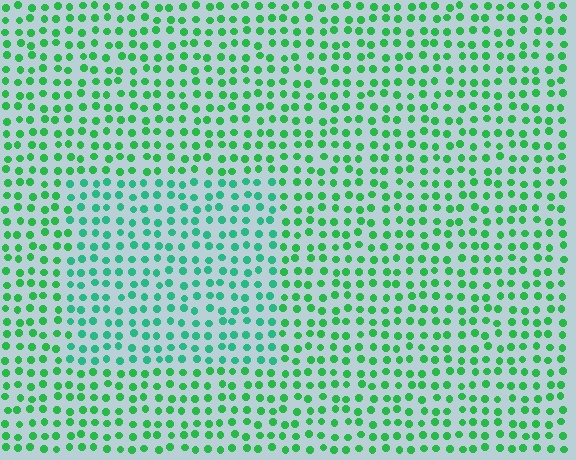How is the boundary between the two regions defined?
The boundary is defined purely by a slight shift in hue (about 25 degrees). Spacing, size, and orientation are identical on both sides.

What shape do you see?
I see a rectangle.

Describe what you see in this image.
The image is filled with small green elements in a uniform arrangement. A rectangle-shaped region is visible where the elements are tinted to a slightly different hue, forming a subtle color boundary.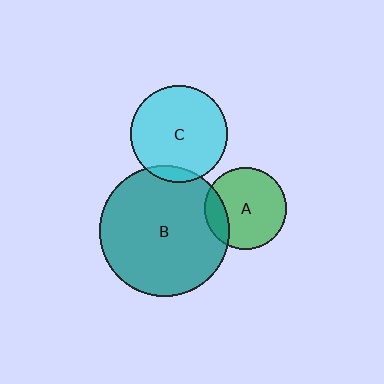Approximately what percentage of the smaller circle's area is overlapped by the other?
Approximately 10%.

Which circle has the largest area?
Circle B (teal).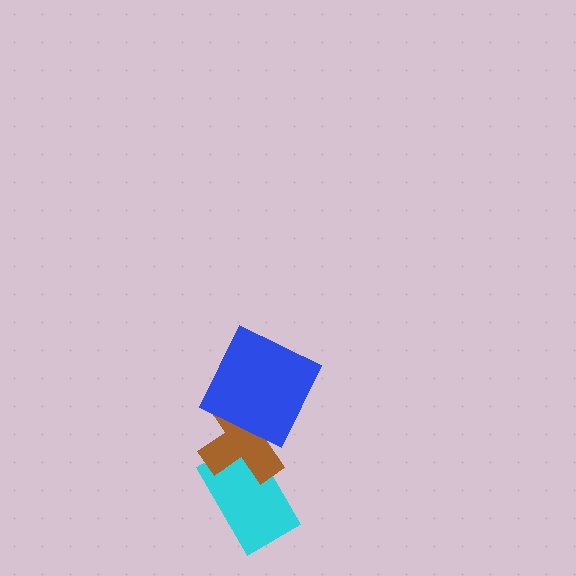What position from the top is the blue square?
The blue square is 1st from the top.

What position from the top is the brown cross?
The brown cross is 2nd from the top.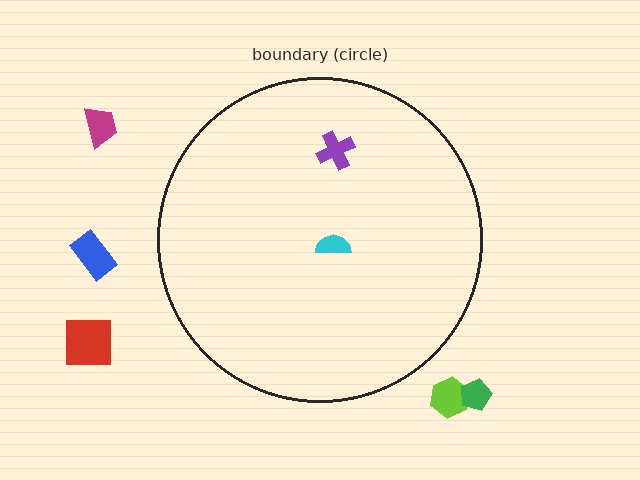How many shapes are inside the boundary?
2 inside, 5 outside.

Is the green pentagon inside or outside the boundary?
Outside.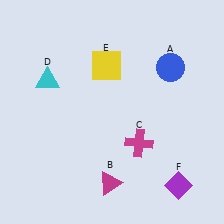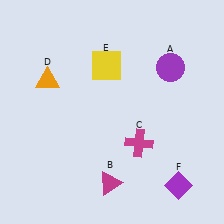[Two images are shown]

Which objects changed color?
A changed from blue to purple. D changed from cyan to orange.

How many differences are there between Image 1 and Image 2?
There are 2 differences between the two images.